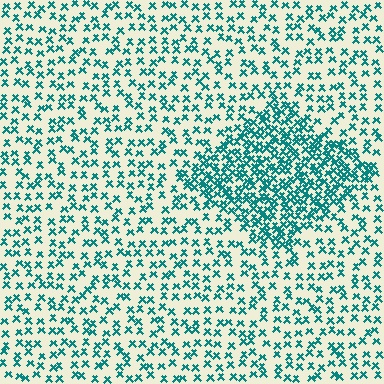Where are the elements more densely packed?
The elements are more densely packed inside the diamond boundary.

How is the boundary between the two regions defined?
The boundary is defined by a change in element density (approximately 2.4x ratio). All elements are the same color, size, and shape.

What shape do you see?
I see a diamond.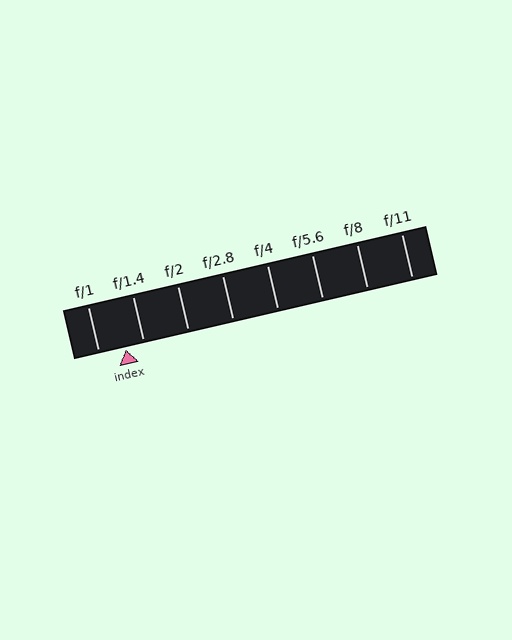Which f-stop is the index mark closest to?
The index mark is closest to f/1.4.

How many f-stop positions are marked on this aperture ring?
There are 8 f-stop positions marked.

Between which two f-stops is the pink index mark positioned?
The index mark is between f/1 and f/1.4.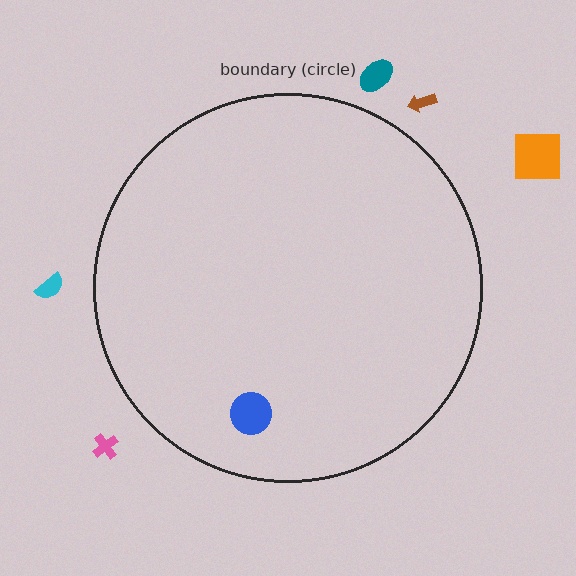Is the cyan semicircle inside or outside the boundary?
Outside.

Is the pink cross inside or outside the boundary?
Outside.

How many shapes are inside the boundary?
1 inside, 5 outside.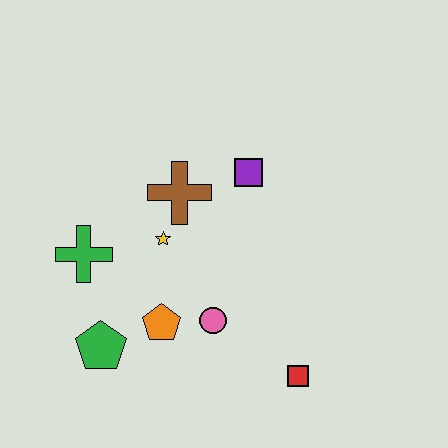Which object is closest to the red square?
The pink circle is closest to the red square.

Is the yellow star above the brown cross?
No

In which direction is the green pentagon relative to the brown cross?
The green pentagon is below the brown cross.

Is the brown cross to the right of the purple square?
No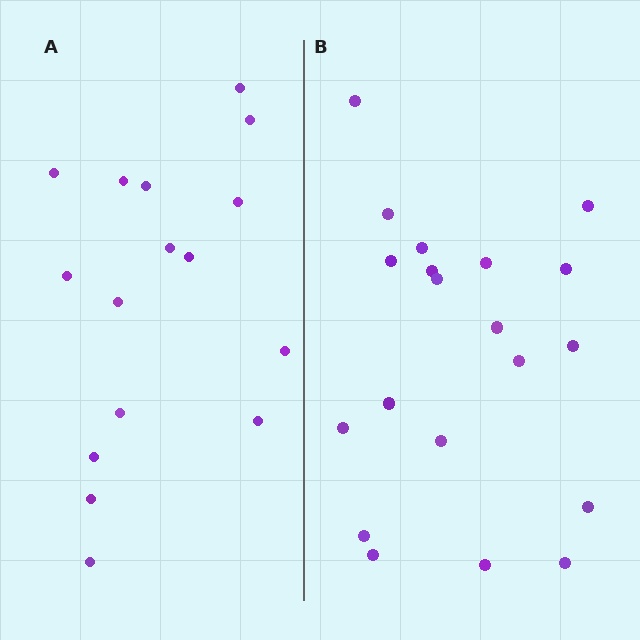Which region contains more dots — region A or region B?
Region B (the right region) has more dots.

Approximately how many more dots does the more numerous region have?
Region B has about 4 more dots than region A.